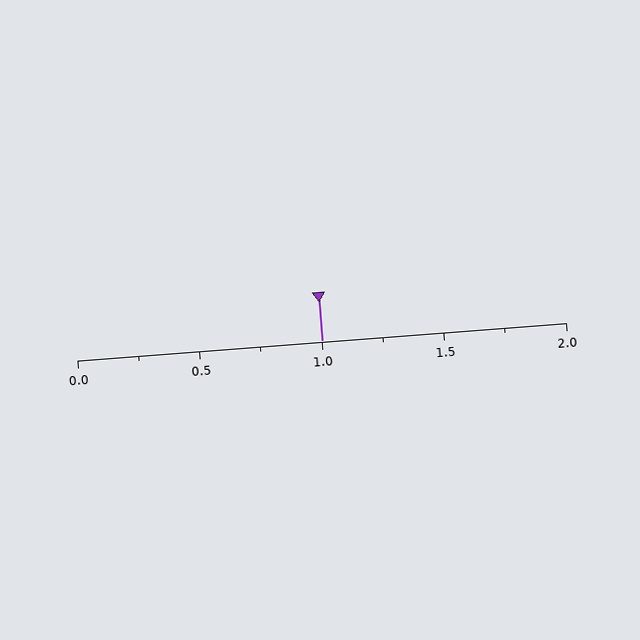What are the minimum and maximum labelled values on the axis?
The axis runs from 0.0 to 2.0.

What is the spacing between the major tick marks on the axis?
The major ticks are spaced 0.5 apart.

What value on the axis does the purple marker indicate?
The marker indicates approximately 1.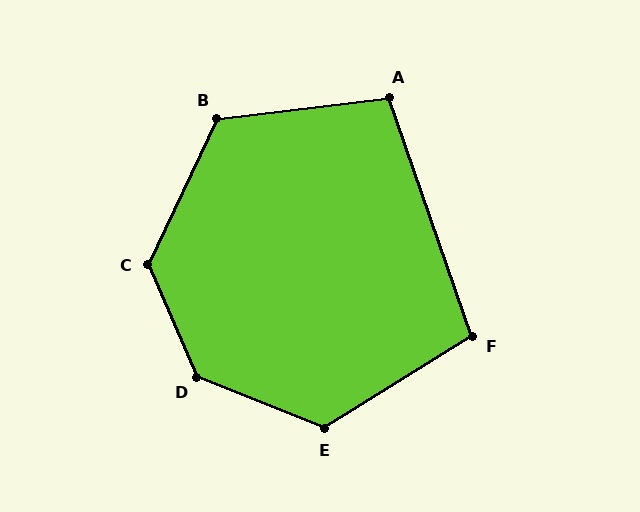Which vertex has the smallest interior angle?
A, at approximately 103 degrees.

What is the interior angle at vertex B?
Approximately 122 degrees (obtuse).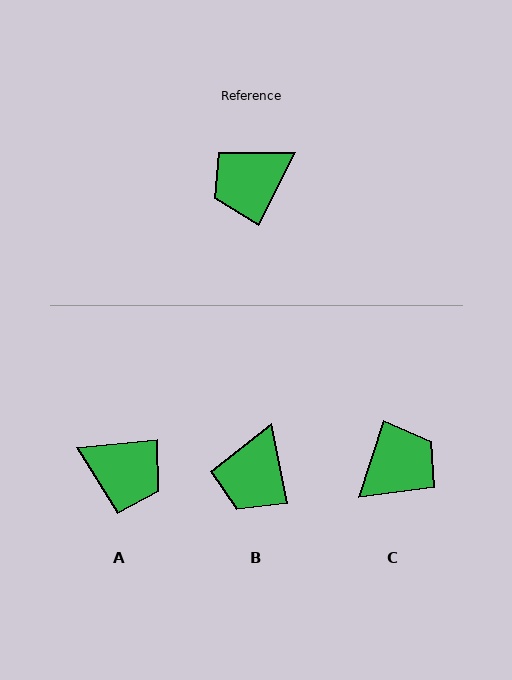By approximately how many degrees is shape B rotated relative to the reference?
Approximately 39 degrees counter-clockwise.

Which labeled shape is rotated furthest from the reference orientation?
C, about 172 degrees away.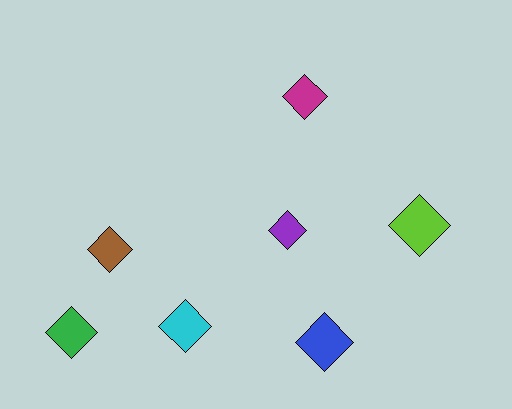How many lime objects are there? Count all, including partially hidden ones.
There is 1 lime object.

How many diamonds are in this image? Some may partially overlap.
There are 7 diamonds.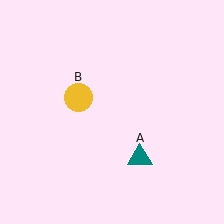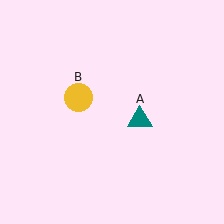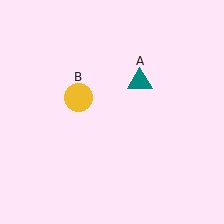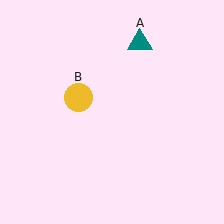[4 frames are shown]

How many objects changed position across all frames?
1 object changed position: teal triangle (object A).